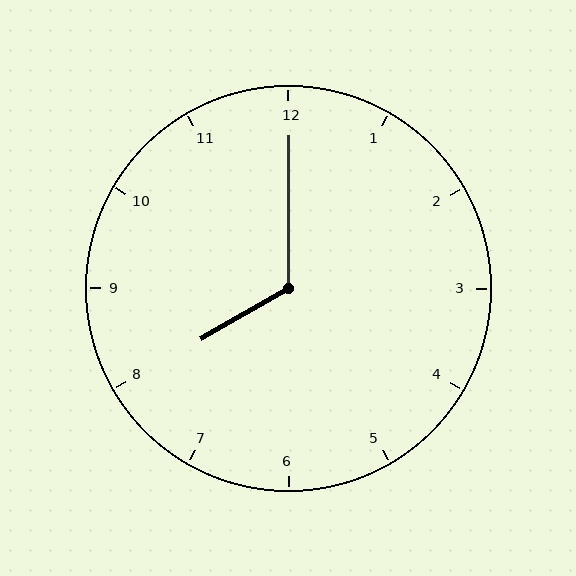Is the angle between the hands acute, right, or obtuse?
It is obtuse.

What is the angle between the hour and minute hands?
Approximately 120 degrees.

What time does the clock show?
8:00.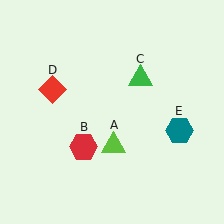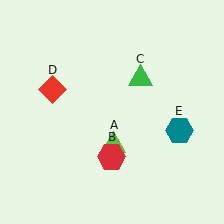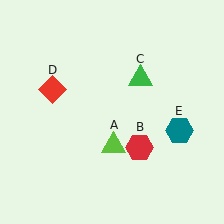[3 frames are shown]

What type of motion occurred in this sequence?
The red hexagon (object B) rotated counterclockwise around the center of the scene.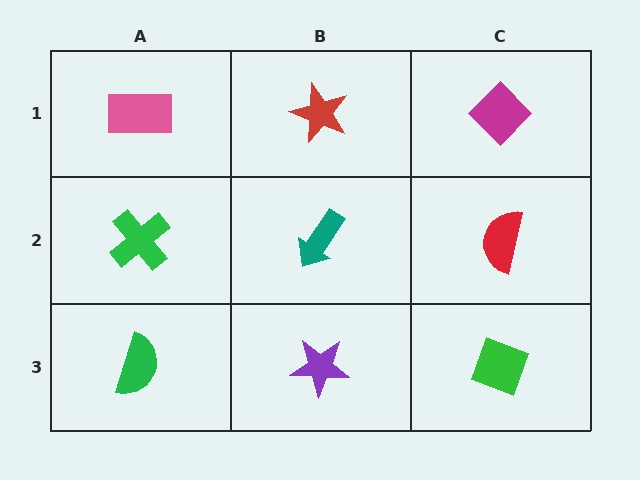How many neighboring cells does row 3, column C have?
2.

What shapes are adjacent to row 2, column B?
A red star (row 1, column B), a purple star (row 3, column B), a green cross (row 2, column A), a red semicircle (row 2, column C).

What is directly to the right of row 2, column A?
A teal arrow.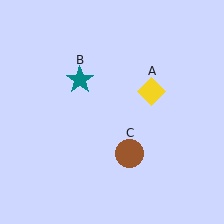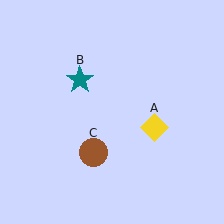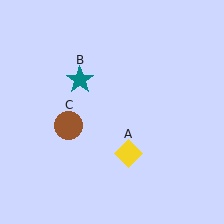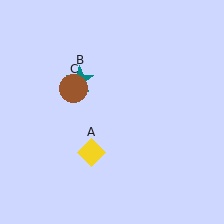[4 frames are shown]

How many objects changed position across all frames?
2 objects changed position: yellow diamond (object A), brown circle (object C).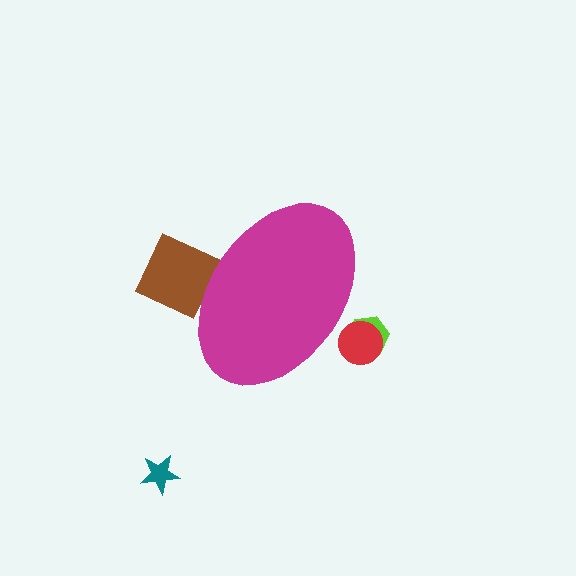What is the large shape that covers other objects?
A magenta ellipse.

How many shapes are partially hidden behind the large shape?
3 shapes are partially hidden.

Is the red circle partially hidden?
Yes, the red circle is partially hidden behind the magenta ellipse.